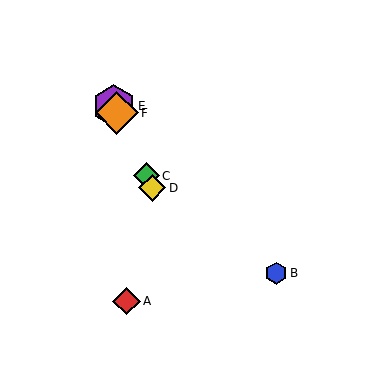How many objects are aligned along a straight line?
4 objects (C, D, E, F) are aligned along a straight line.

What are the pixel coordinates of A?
Object A is at (126, 301).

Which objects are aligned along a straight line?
Objects C, D, E, F are aligned along a straight line.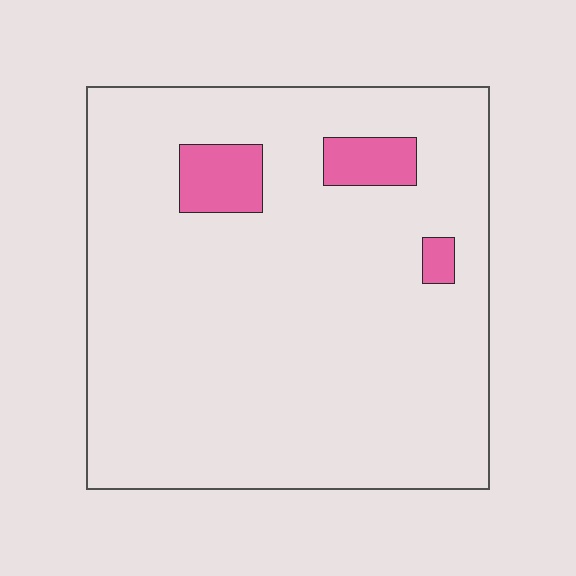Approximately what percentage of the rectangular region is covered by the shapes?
Approximately 5%.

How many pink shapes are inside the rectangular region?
3.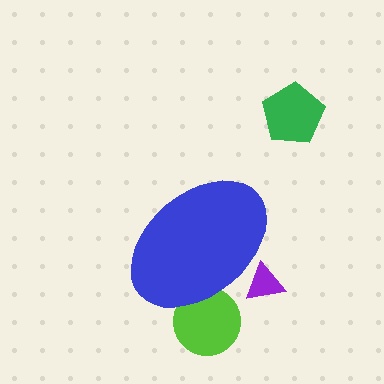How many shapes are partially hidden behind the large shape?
2 shapes are partially hidden.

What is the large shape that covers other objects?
A blue ellipse.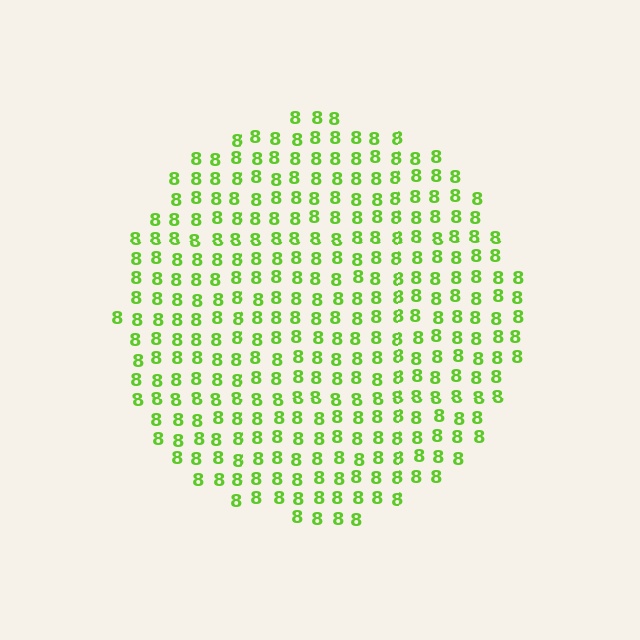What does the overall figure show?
The overall figure shows a circle.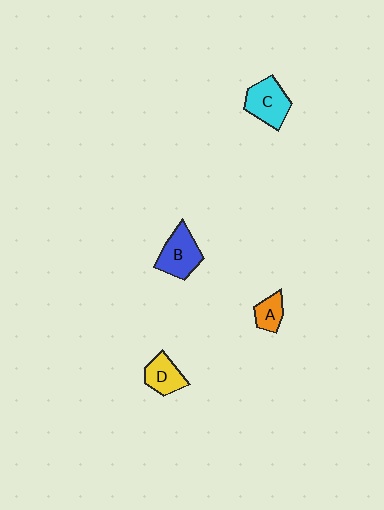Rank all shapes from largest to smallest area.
From largest to smallest: B (blue), C (cyan), D (yellow), A (orange).